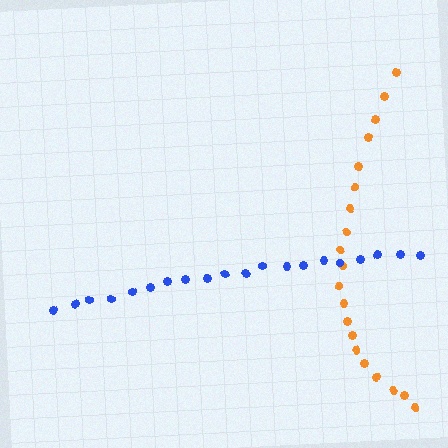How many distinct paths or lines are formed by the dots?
There are 2 distinct paths.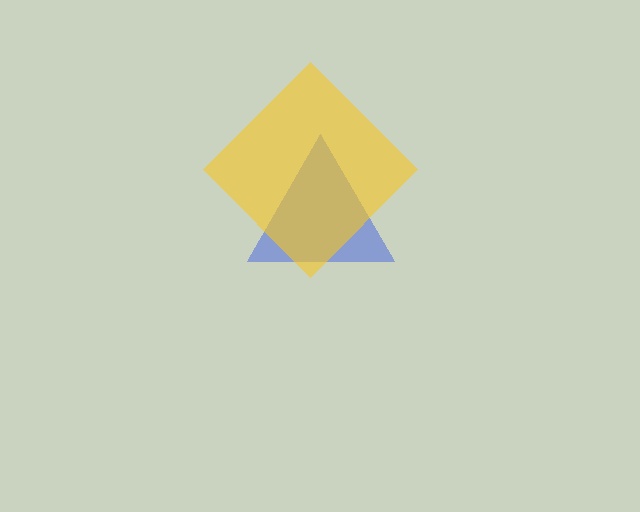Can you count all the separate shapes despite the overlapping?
Yes, there are 2 separate shapes.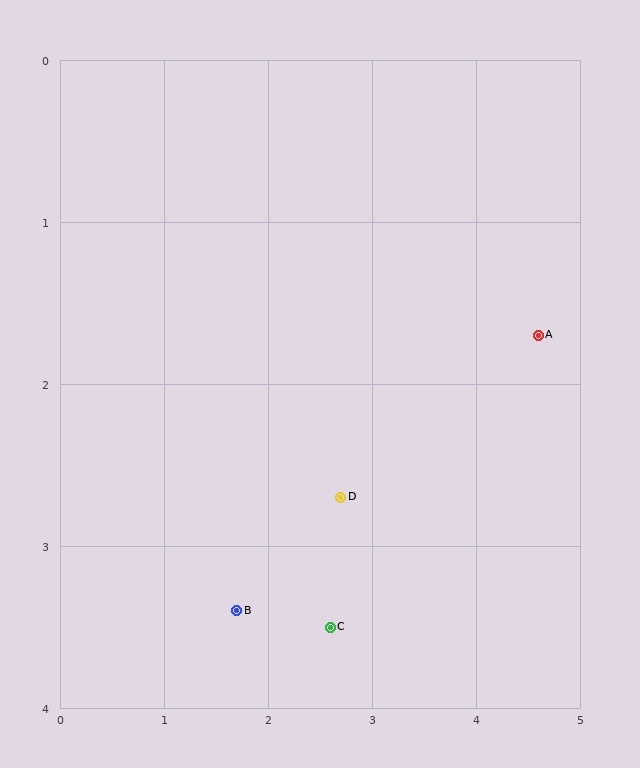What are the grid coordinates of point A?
Point A is at approximately (4.6, 1.7).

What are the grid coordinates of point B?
Point B is at approximately (1.7, 3.4).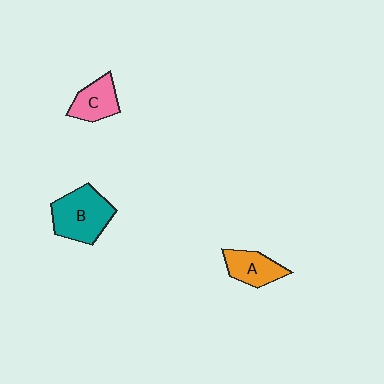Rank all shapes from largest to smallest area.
From largest to smallest: B (teal), A (orange), C (pink).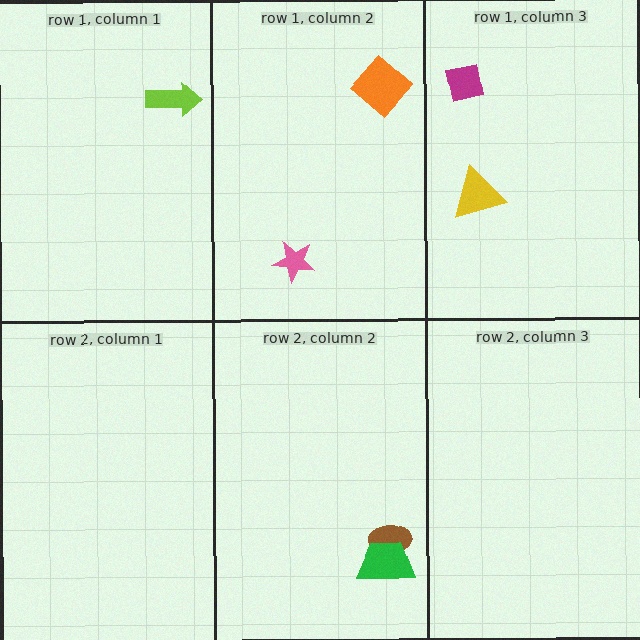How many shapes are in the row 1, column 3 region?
2.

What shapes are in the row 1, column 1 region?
The lime arrow.